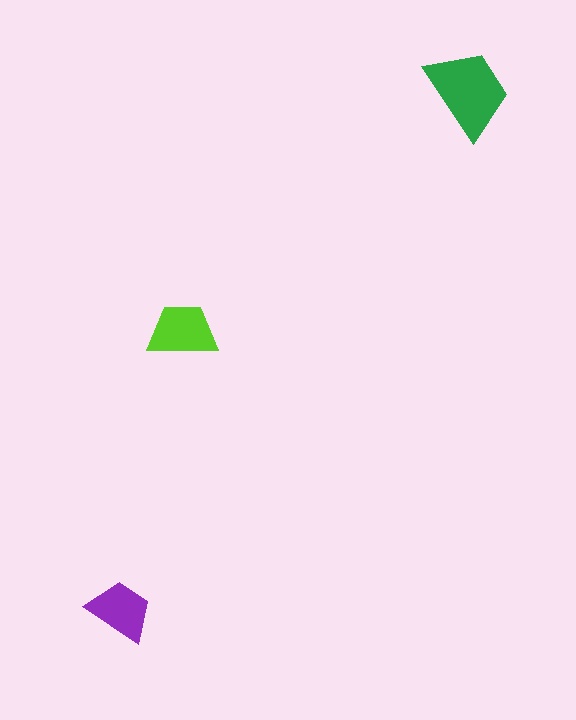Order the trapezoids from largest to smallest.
the green one, the lime one, the purple one.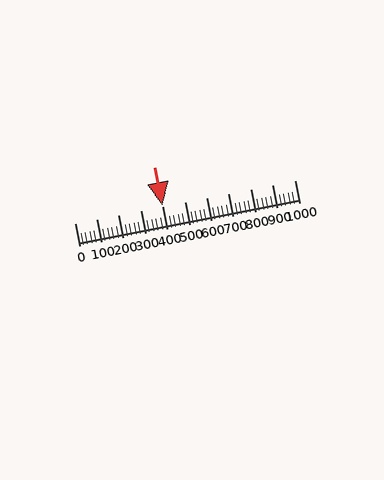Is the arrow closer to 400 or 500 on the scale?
The arrow is closer to 400.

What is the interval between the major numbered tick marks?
The major tick marks are spaced 100 units apart.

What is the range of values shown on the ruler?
The ruler shows values from 0 to 1000.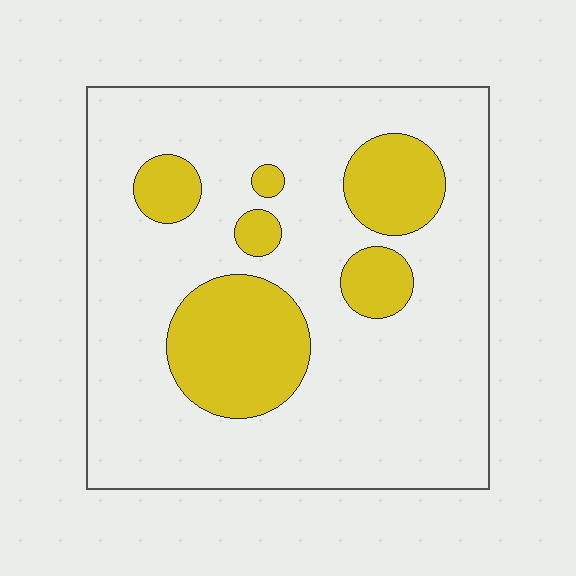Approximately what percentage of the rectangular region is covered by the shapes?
Approximately 20%.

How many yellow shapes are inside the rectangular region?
6.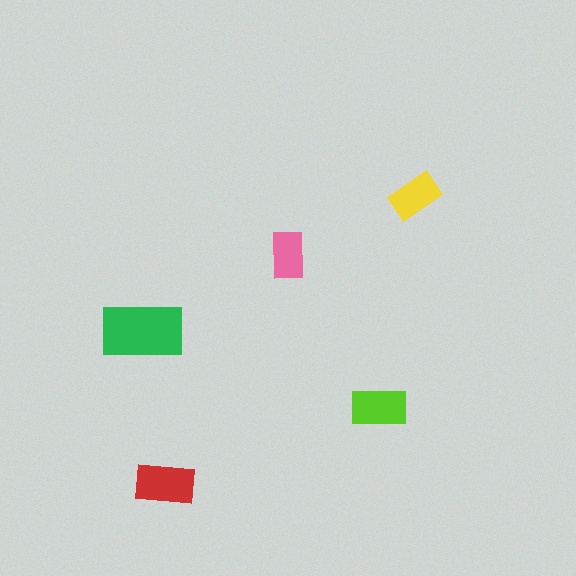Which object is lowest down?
The red rectangle is bottommost.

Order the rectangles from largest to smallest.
the green one, the red one, the lime one, the yellow one, the pink one.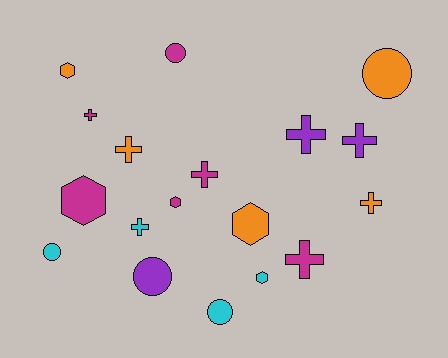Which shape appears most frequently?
Cross, with 8 objects.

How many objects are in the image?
There are 18 objects.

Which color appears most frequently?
Magenta, with 6 objects.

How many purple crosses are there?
There are 2 purple crosses.